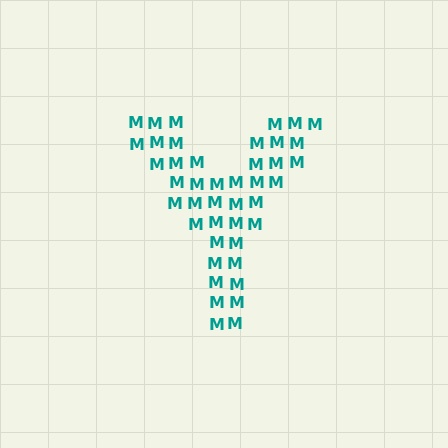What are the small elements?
The small elements are letter M's.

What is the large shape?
The large shape is the letter Y.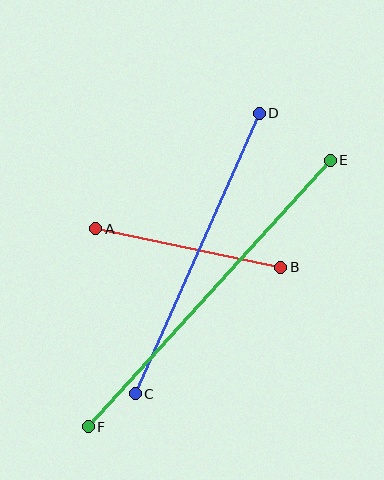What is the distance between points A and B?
The distance is approximately 189 pixels.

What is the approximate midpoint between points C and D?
The midpoint is at approximately (197, 254) pixels.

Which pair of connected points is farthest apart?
Points E and F are farthest apart.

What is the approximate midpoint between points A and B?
The midpoint is at approximately (188, 248) pixels.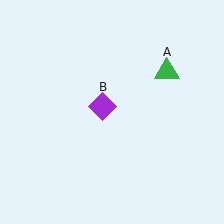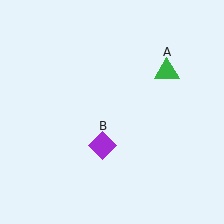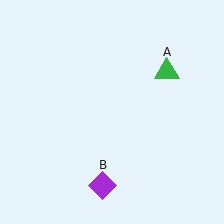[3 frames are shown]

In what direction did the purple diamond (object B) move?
The purple diamond (object B) moved down.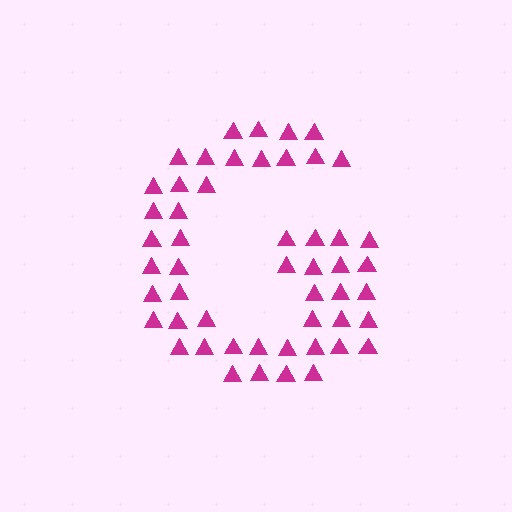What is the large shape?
The large shape is the letter G.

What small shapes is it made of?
It is made of small triangles.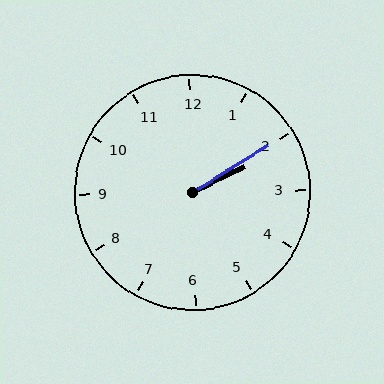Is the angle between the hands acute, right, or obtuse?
It is acute.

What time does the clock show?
2:10.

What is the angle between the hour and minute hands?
Approximately 5 degrees.